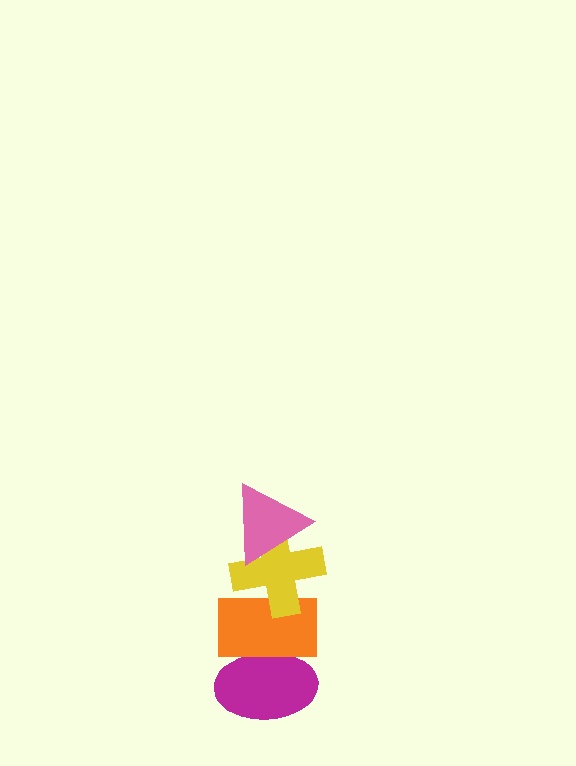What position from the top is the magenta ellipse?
The magenta ellipse is 4th from the top.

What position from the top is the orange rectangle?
The orange rectangle is 3rd from the top.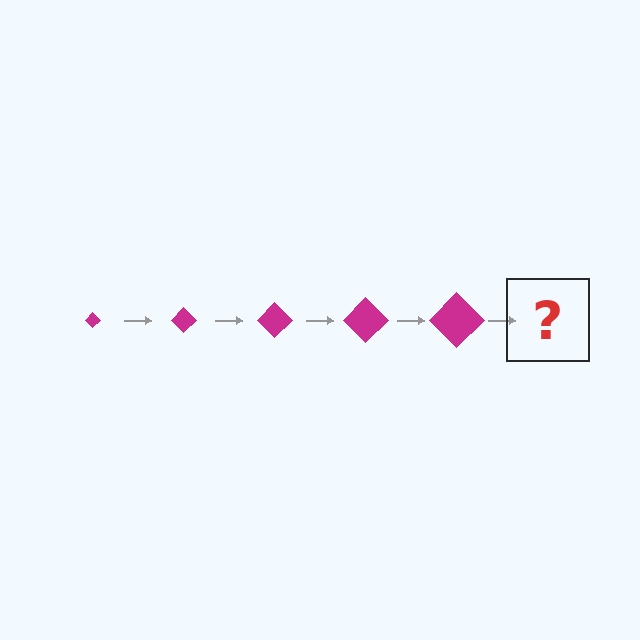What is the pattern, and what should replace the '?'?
The pattern is that the diamond gets progressively larger each step. The '?' should be a magenta diamond, larger than the previous one.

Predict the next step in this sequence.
The next step is a magenta diamond, larger than the previous one.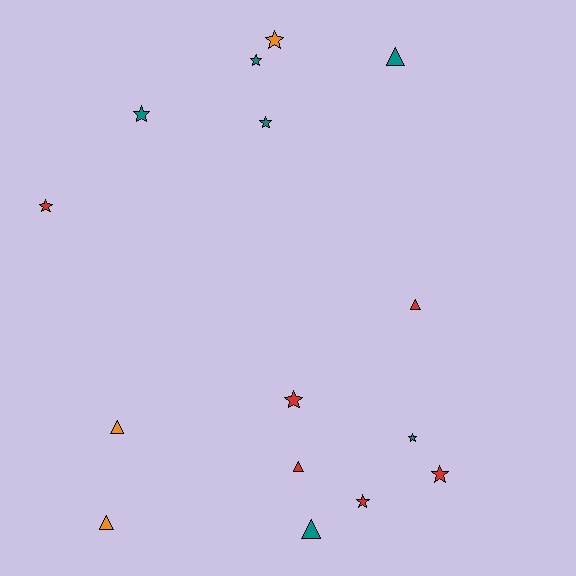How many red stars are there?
There are 4 red stars.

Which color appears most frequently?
Teal, with 6 objects.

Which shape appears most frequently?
Star, with 9 objects.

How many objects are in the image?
There are 15 objects.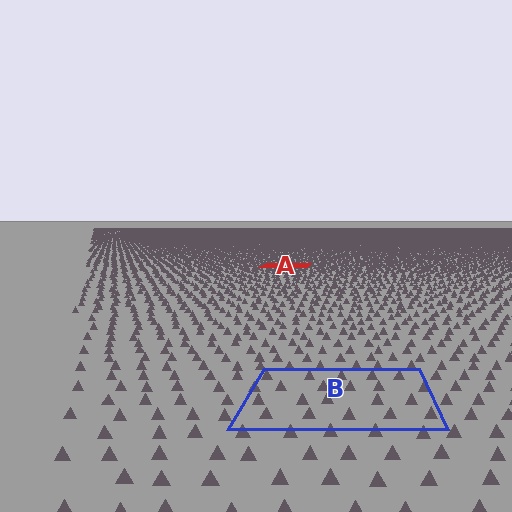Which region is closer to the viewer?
Region B is closer. The texture elements there are larger and more spread out.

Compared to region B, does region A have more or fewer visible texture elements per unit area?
Region A has more texture elements per unit area — they are packed more densely because it is farther away.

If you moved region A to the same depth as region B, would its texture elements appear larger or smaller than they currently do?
They would appear larger. At a closer depth, the same texture elements are projected at a bigger on-screen size.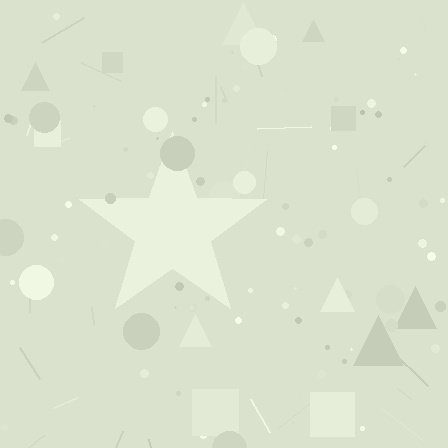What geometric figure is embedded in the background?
A star is embedded in the background.